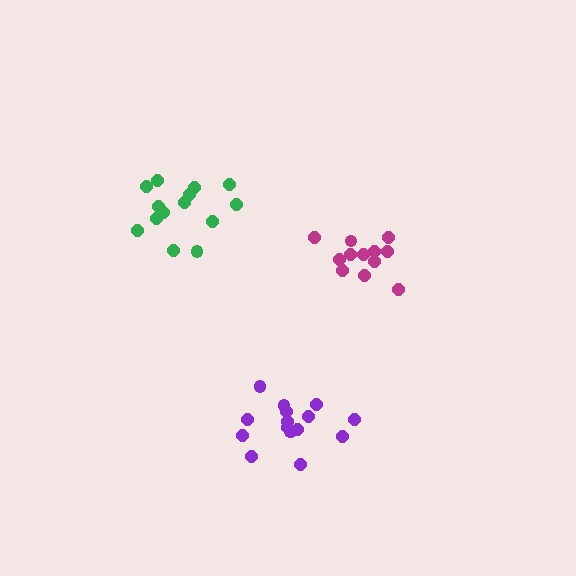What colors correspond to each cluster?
The clusters are colored: purple, magenta, green.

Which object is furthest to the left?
The green cluster is leftmost.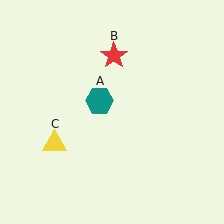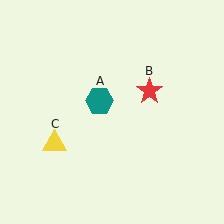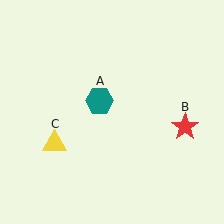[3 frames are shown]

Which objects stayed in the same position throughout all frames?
Teal hexagon (object A) and yellow triangle (object C) remained stationary.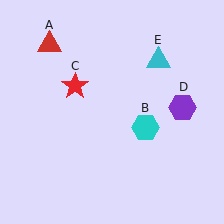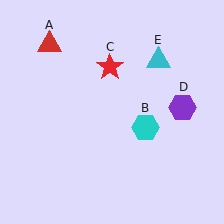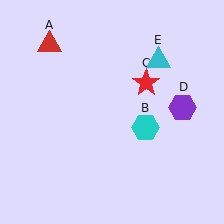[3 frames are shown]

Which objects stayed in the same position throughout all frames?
Red triangle (object A) and cyan hexagon (object B) and purple hexagon (object D) and cyan triangle (object E) remained stationary.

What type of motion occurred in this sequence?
The red star (object C) rotated clockwise around the center of the scene.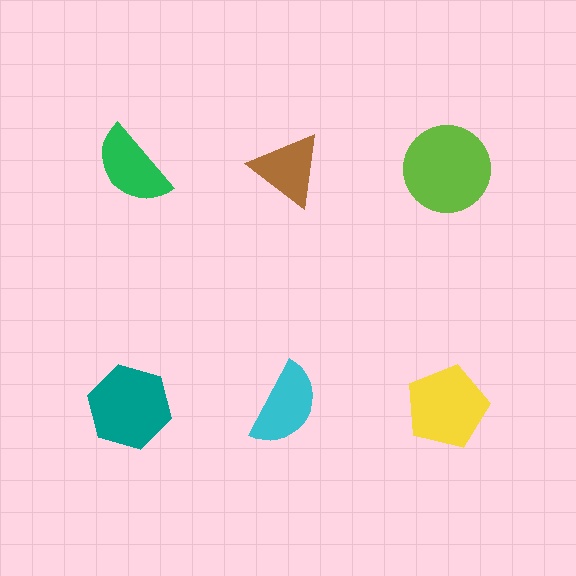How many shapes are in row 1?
3 shapes.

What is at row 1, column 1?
A green semicircle.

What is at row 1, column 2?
A brown triangle.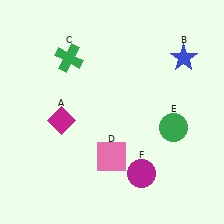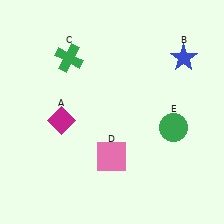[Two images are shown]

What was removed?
The magenta circle (F) was removed in Image 2.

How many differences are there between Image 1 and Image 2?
There is 1 difference between the two images.